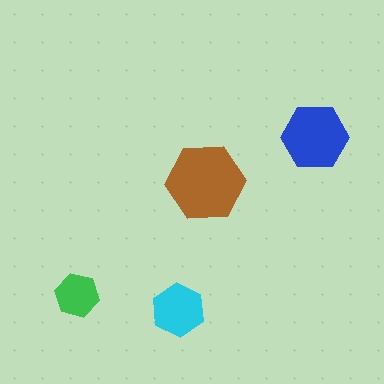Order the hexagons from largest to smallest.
the brown one, the blue one, the cyan one, the green one.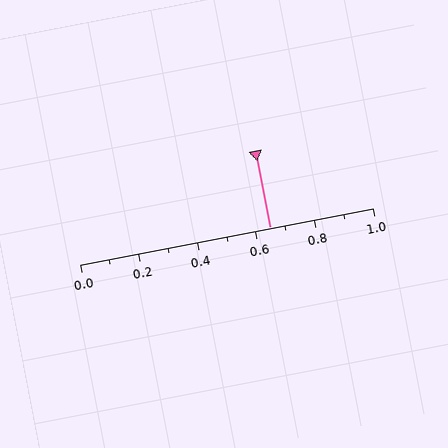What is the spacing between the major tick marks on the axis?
The major ticks are spaced 0.2 apart.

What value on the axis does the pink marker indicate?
The marker indicates approximately 0.65.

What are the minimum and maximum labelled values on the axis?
The axis runs from 0.0 to 1.0.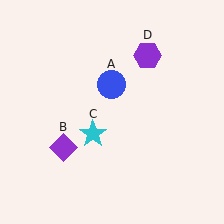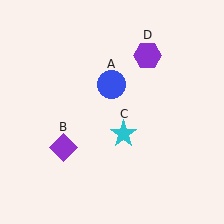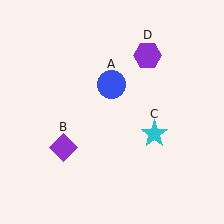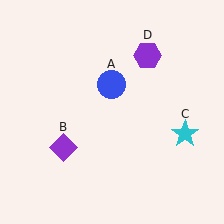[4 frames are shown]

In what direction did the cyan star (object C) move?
The cyan star (object C) moved right.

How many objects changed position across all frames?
1 object changed position: cyan star (object C).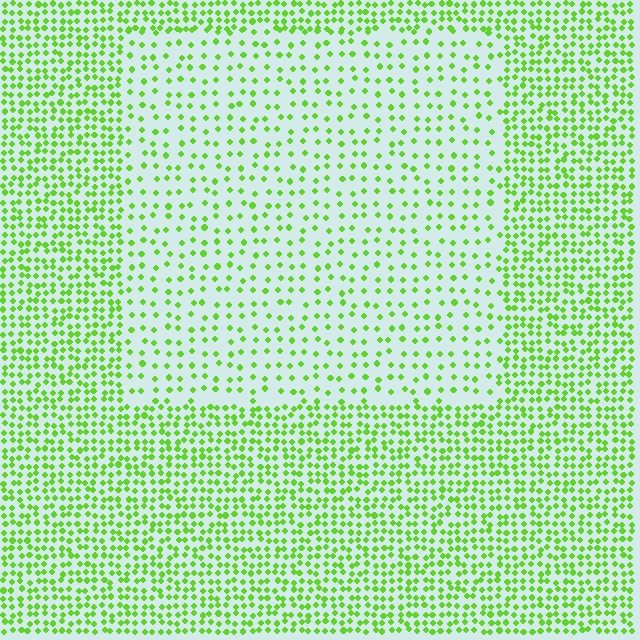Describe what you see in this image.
The image contains small lime elements arranged at two different densities. A rectangle-shaped region is visible where the elements are less densely packed than the surrounding area.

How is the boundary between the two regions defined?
The boundary is defined by a change in element density (approximately 2.3x ratio). All elements are the same color, size, and shape.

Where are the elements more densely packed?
The elements are more densely packed outside the rectangle boundary.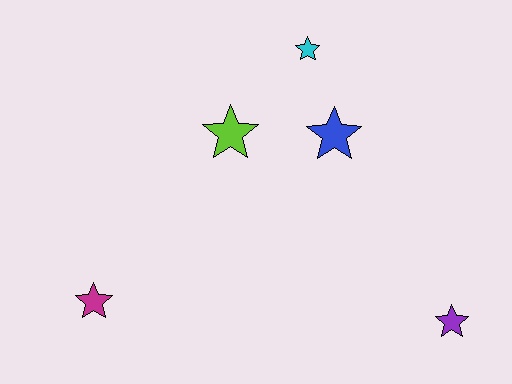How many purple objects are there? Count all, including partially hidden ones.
There is 1 purple object.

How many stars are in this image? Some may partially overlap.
There are 5 stars.